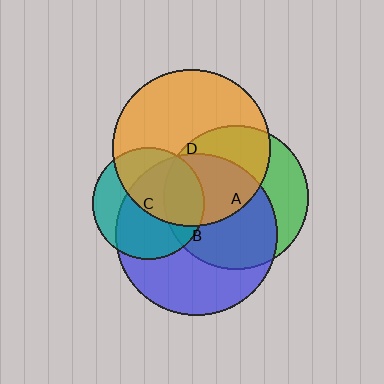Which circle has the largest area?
Circle B (blue).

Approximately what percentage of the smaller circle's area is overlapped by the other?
Approximately 50%.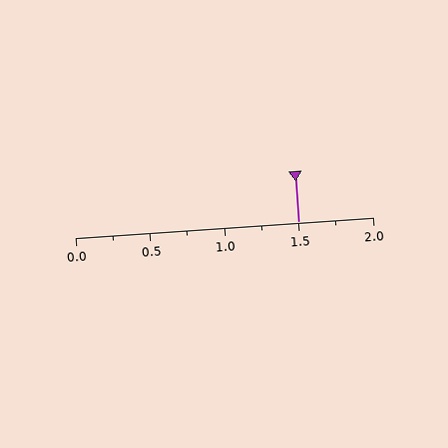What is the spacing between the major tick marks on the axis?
The major ticks are spaced 0.5 apart.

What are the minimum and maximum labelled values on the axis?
The axis runs from 0.0 to 2.0.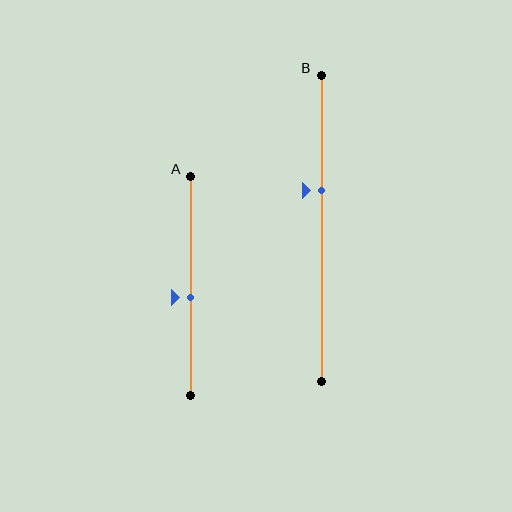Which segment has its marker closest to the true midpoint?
Segment A has its marker closest to the true midpoint.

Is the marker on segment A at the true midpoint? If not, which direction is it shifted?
No, the marker on segment A is shifted downward by about 6% of the segment length.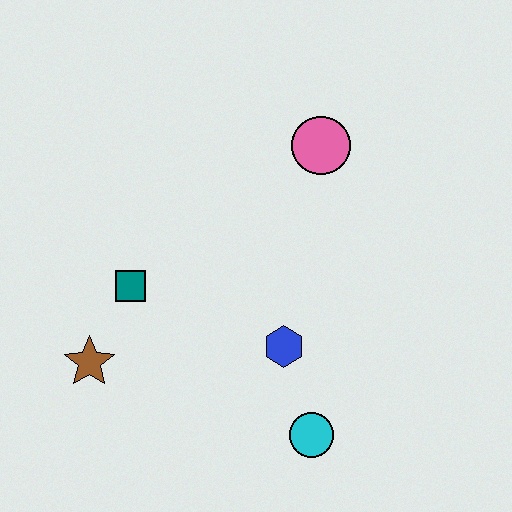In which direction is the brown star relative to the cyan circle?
The brown star is to the left of the cyan circle.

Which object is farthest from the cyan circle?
The pink circle is farthest from the cyan circle.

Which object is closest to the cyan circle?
The blue hexagon is closest to the cyan circle.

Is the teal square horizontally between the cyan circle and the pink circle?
No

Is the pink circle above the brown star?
Yes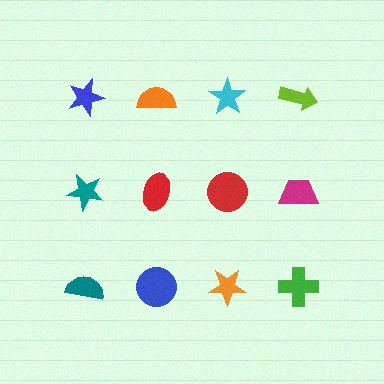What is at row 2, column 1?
A teal star.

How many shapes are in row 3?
4 shapes.